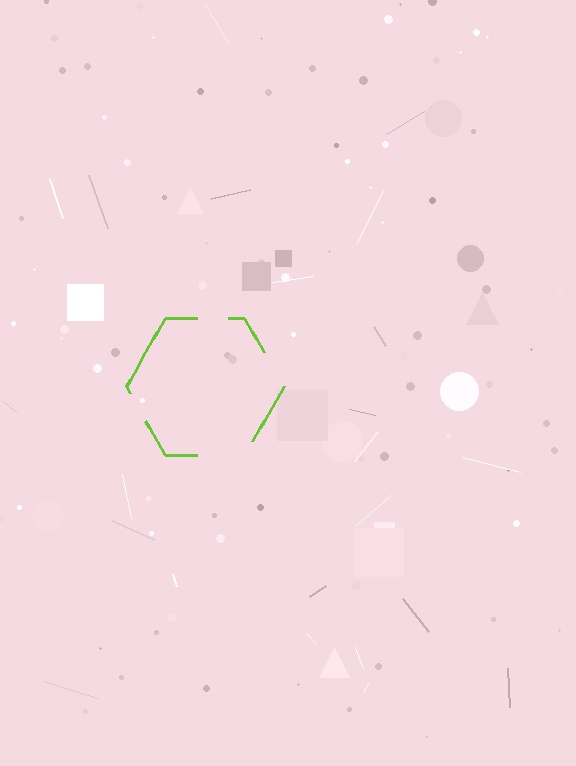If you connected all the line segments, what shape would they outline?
They would outline a hexagon.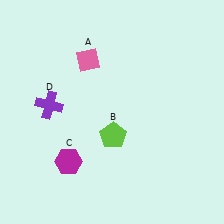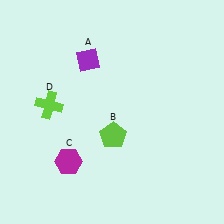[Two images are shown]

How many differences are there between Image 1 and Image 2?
There are 2 differences between the two images.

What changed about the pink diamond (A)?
In Image 1, A is pink. In Image 2, it changed to purple.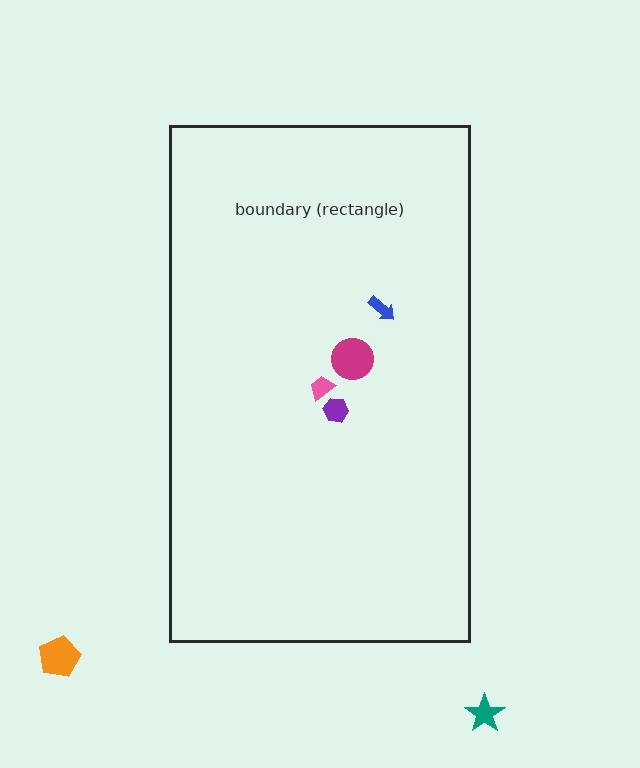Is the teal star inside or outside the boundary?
Outside.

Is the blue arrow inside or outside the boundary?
Inside.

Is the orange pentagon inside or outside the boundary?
Outside.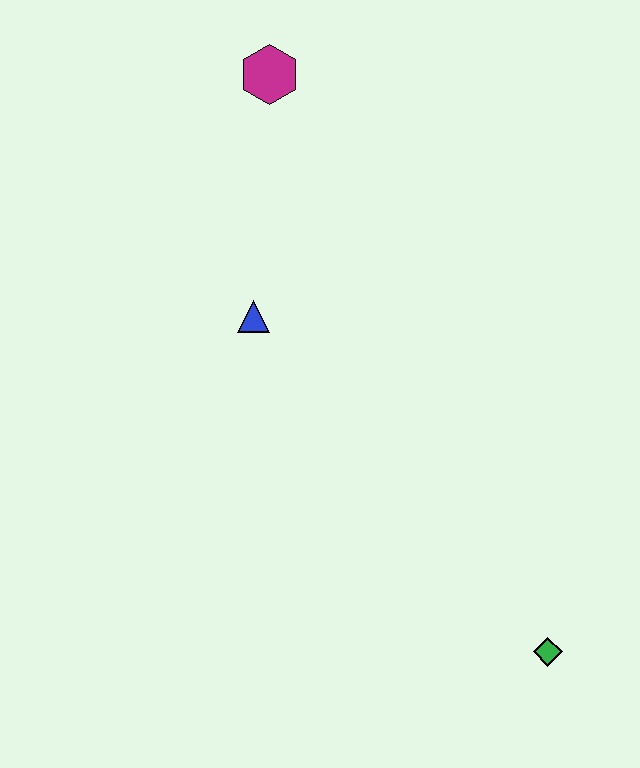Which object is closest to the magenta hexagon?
The blue triangle is closest to the magenta hexagon.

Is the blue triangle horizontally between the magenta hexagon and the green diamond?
No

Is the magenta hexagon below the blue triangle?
No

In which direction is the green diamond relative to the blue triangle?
The green diamond is below the blue triangle.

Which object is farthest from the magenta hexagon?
The green diamond is farthest from the magenta hexagon.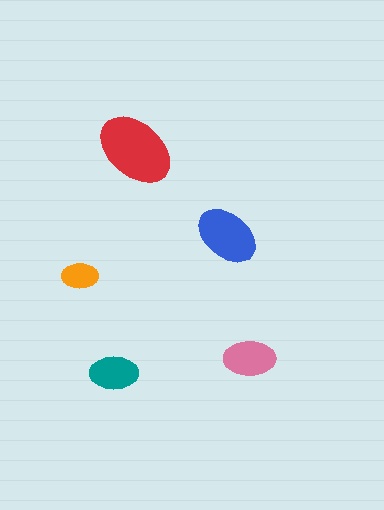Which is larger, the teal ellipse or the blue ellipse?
The blue one.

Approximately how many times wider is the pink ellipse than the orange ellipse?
About 1.5 times wider.